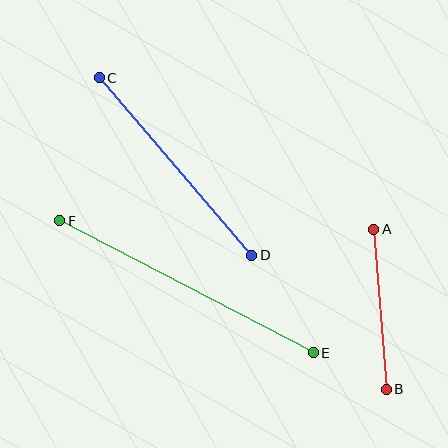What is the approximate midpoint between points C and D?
The midpoint is at approximately (176, 166) pixels.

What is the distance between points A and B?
The distance is approximately 160 pixels.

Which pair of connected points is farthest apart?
Points E and F are farthest apart.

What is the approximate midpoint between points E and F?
The midpoint is at approximately (186, 287) pixels.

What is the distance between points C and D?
The distance is approximately 234 pixels.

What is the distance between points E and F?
The distance is approximately 286 pixels.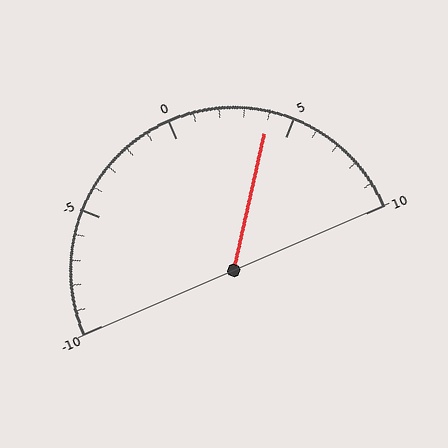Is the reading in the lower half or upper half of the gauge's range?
The reading is in the upper half of the range (-10 to 10).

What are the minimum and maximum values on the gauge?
The gauge ranges from -10 to 10.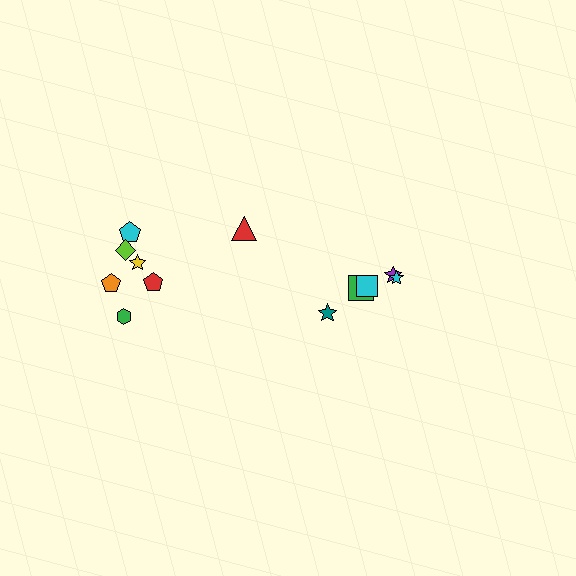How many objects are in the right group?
There are 5 objects.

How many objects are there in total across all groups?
There are 12 objects.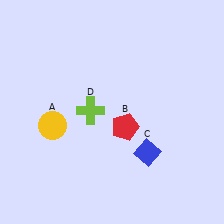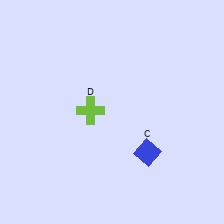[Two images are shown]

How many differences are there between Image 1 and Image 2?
There are 2 differences between the two images.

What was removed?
The yellow circle (A), the red pentagon (B) were removed in Image 2.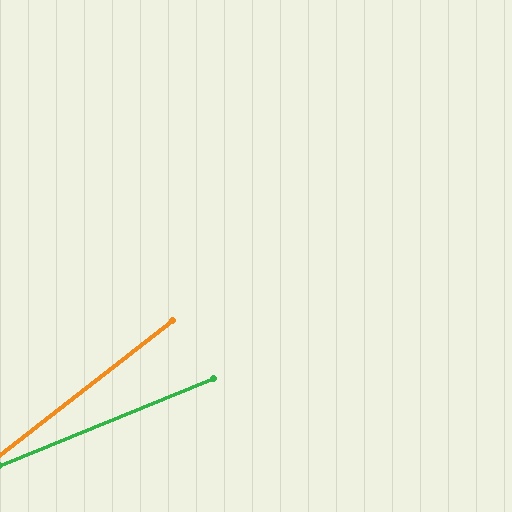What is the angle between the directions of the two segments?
Approximately 16 degrees.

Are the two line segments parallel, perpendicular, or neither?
Neither parallel nor perpendicular — they differ by about 16°.